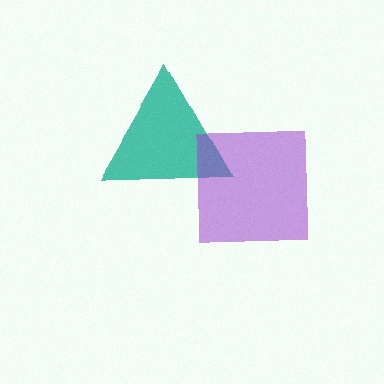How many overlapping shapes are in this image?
There are 2 overlapping shapes in the image.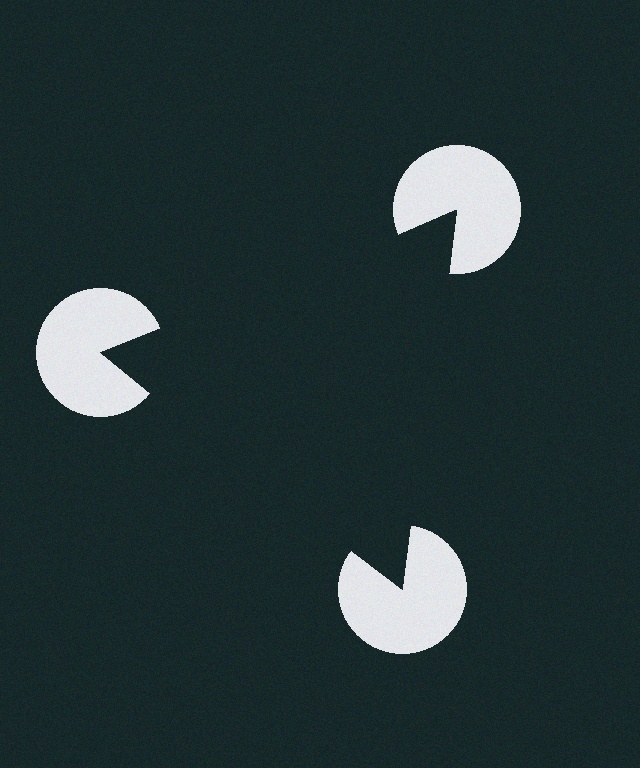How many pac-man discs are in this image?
There are 3 — one at each vertex of the illusory triangle.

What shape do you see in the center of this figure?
An illusory triangle — its edges are inferred from the aligned wedge cuts in the pac-man discs, not physically drawn.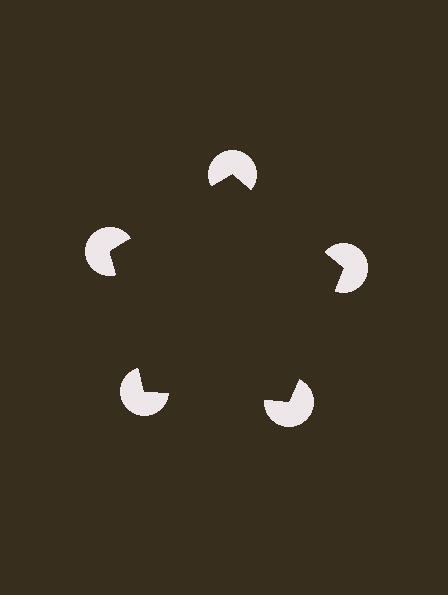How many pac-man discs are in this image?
There are 5 — one at each vertex of the illusory pentagon.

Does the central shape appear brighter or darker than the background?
It typically appears slightly darker than the background, even though no actual brightness change is drawn.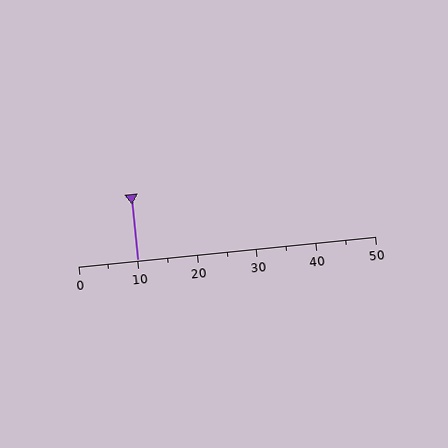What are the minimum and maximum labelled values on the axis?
The axis runs from 0 to 50.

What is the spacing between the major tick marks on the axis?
The major ticks are spaced 10 apart.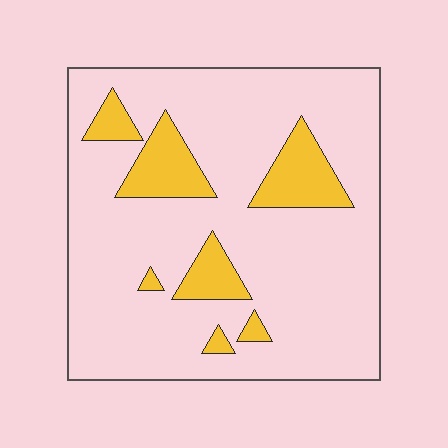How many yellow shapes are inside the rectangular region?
7.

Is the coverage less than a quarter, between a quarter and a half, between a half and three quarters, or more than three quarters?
Less than a quarter.